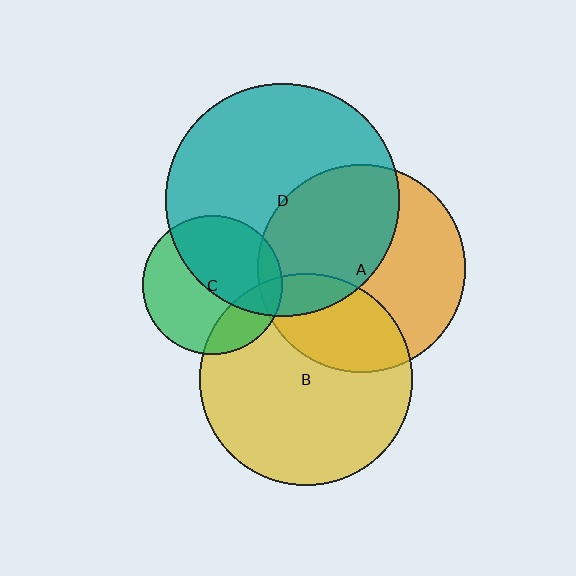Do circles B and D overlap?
Yes.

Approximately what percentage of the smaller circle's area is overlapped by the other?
Approximately 10%.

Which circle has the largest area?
Circle D (teal).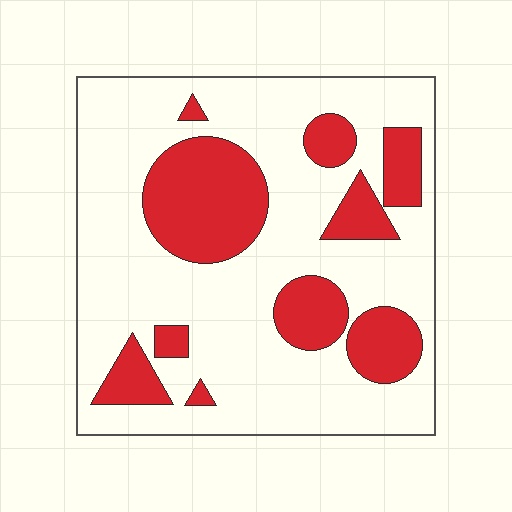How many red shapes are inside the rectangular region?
10.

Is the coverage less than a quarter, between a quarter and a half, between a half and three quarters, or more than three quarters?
Between a quarter and a half.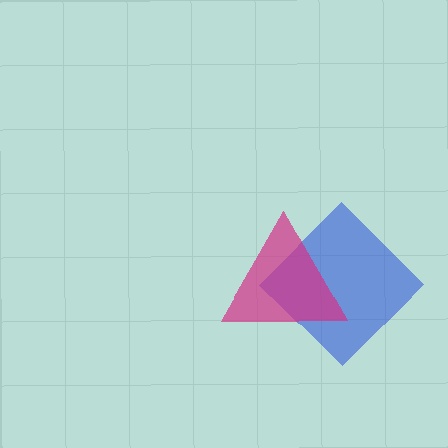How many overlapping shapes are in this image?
There are 2 overlapping shapes in the image.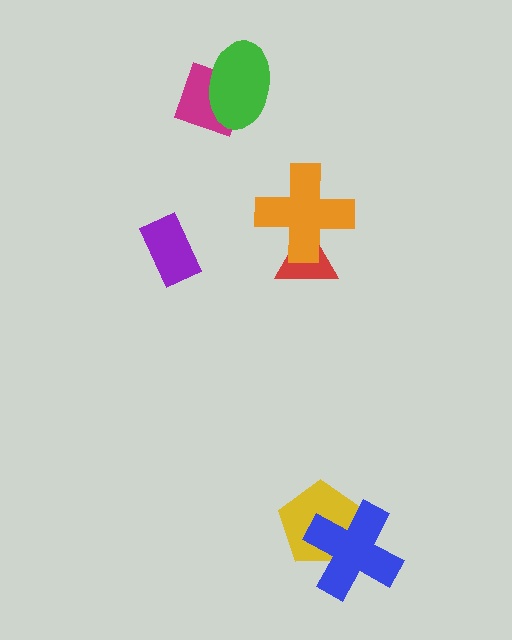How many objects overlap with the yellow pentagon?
1 object overlaps with the yellow pentagon.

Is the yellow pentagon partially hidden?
Yes, it is partially covered by another shape.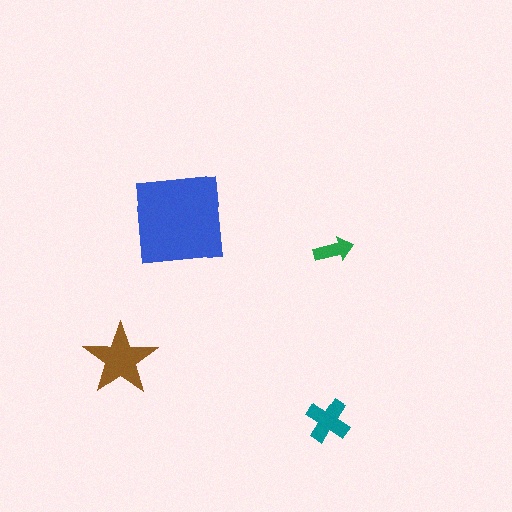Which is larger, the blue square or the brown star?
The blue square.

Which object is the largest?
The blue square.